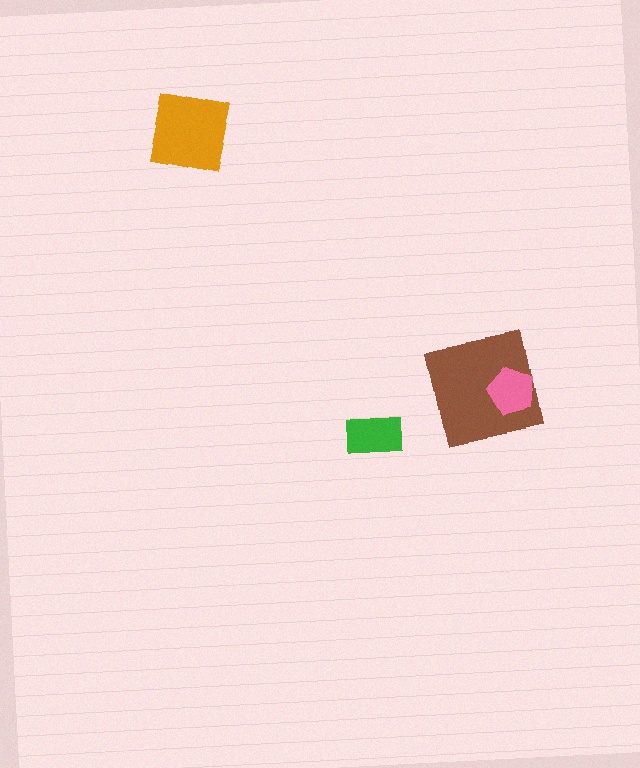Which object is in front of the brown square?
The pink pentagon is in front of the brown square.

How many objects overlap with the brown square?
1 object overlaps with the brown square.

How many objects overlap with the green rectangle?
0 objects overlap with the green rectangle.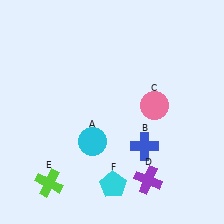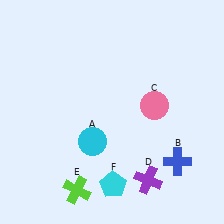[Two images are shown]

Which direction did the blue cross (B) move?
The blue cross (B) moved right.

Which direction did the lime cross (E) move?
The lime cross (E) moved right.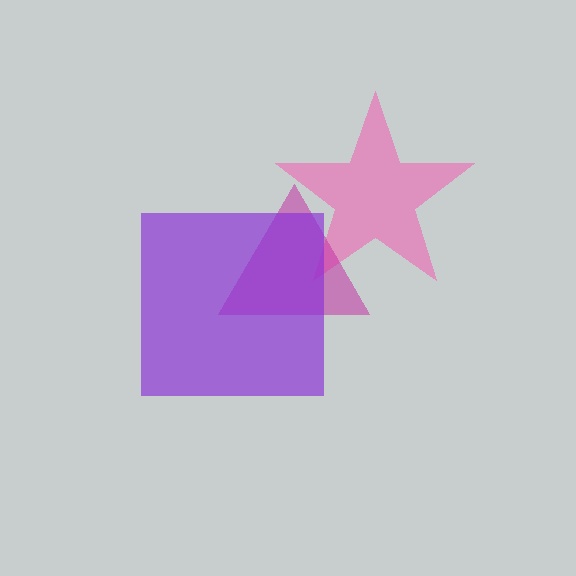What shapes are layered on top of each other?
The layered shapes are: a pink star, a magenta triangle, a purple square.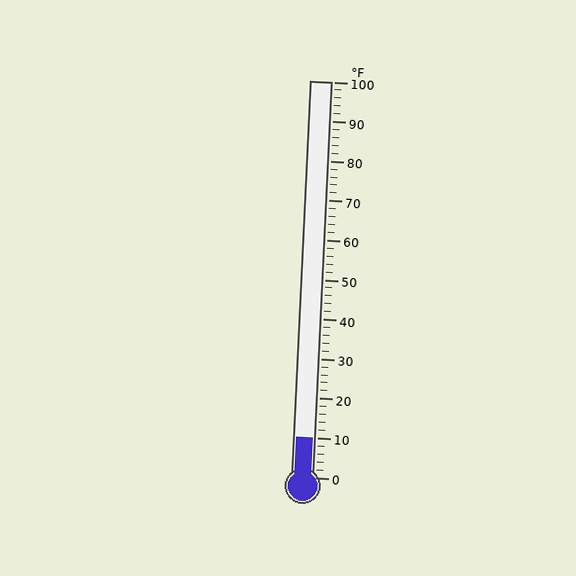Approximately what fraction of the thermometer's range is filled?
The thermometer is filled to approximately 10% of its range.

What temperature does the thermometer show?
The thermometer shows approximately 10°F.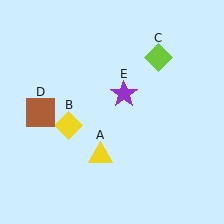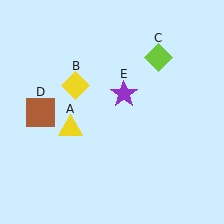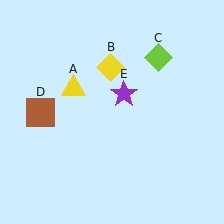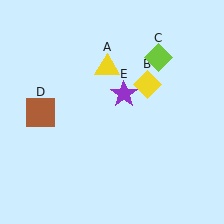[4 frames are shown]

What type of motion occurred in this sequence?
The yellow triangle (object A), yellow diamond (object B) rotated clockwise around the center of the scene.